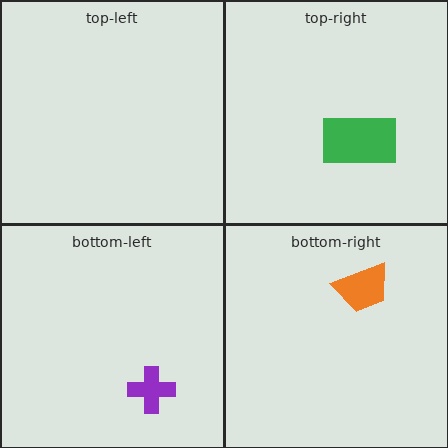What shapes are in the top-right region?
The green rectangle.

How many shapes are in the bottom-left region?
1.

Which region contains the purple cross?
The bottom-left region.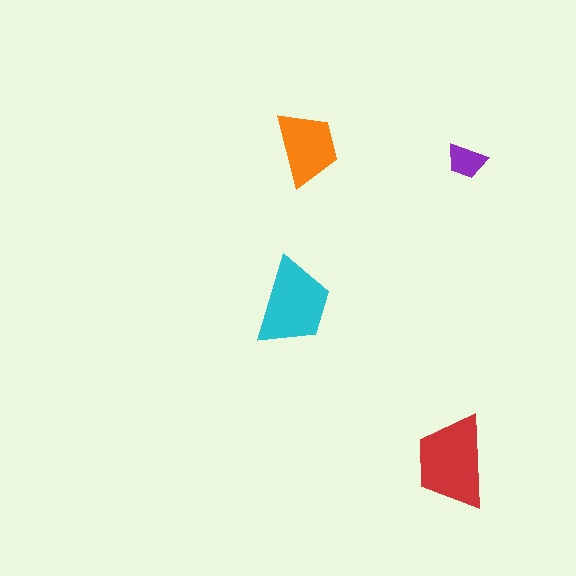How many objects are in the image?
There are 4 objects in the image.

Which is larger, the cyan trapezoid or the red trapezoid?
The red one.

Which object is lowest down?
The red trapezoid is bottommost.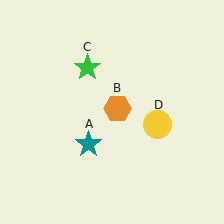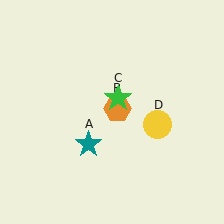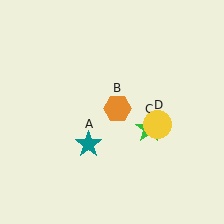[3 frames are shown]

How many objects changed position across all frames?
1 object changed position: green star (object C).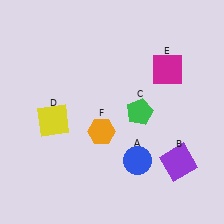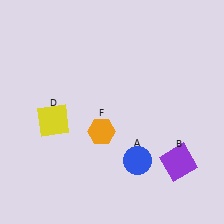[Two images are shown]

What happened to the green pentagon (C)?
The green pentagon (C) was removed in Image 2. It was in the top-right area of Image 1.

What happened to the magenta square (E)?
The magenta square (E) was removed in Image 2. It was in the top-right area of Image 1.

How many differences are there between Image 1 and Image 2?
There are 2 differences between the two images.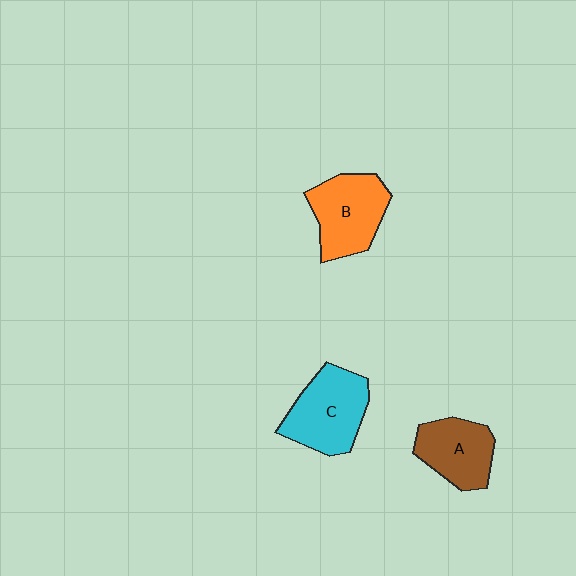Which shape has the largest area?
Shape C (cyan).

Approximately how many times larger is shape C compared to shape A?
Approximately 1.2 times.